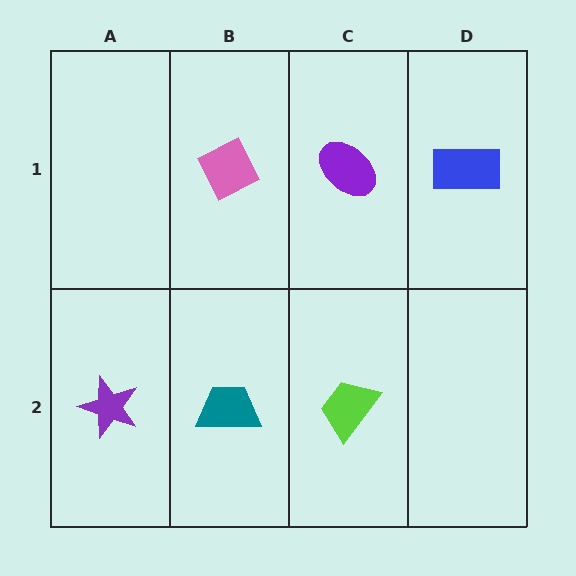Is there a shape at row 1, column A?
No, that cell is empty.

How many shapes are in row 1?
3 shapes.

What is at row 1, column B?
A pink diamond.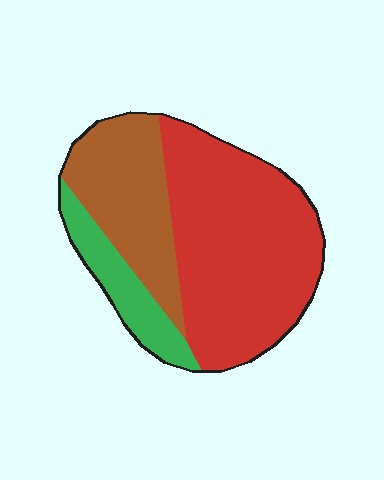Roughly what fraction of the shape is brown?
Brown covers about 30% of the shape.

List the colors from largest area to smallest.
From largest to smallest: red, brown, green.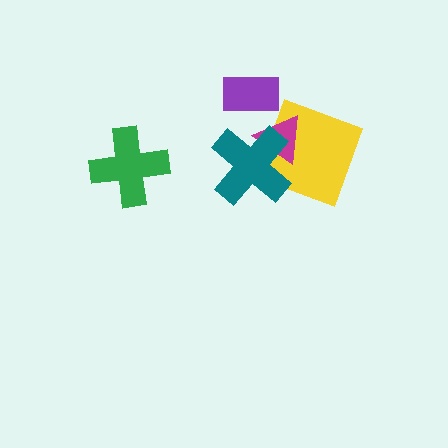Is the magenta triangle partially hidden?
Yes, it is partially covered by another shape.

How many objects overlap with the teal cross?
2 objects overlap with the teal cross.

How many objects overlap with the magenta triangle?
2 objects overlap with the magenta triangle.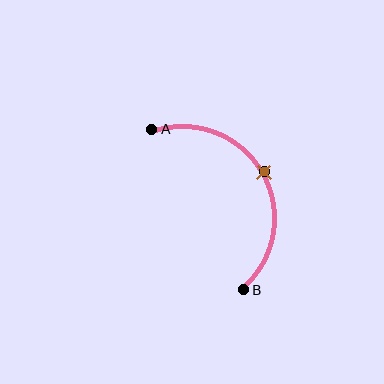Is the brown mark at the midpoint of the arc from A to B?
Yes. The brown mark lies on the arc at equal arc-length from both A and B — it is the arc midpoint.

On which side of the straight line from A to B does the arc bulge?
The arc bulges to the right of the straight line connecting A and B.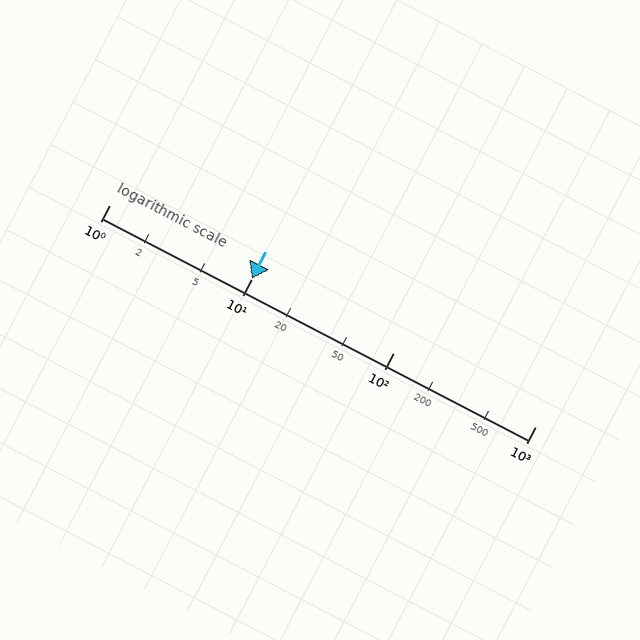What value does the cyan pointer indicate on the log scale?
The pointer indicates approximately 10.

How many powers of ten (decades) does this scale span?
The scale spans 3 decades, from 1 to 1000.